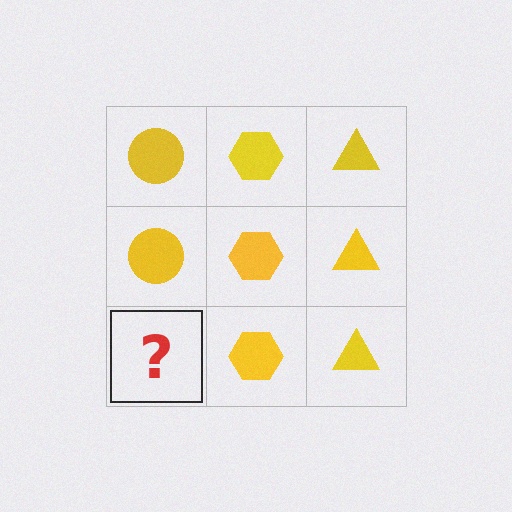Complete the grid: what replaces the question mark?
The question mark should be replaced with a yellow circle.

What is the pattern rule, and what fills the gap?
The rule is that each column has a consistent shape. The gap should be filled with a yellow circle.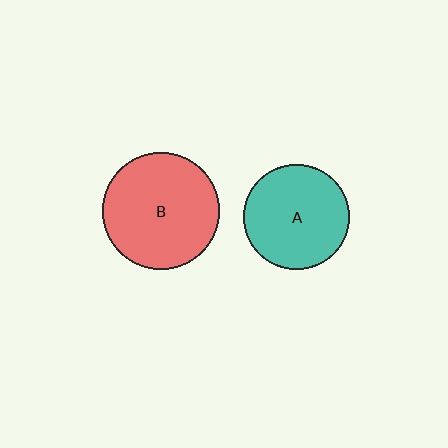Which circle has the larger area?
Circle B (red).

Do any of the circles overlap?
No, none of the circles overlap.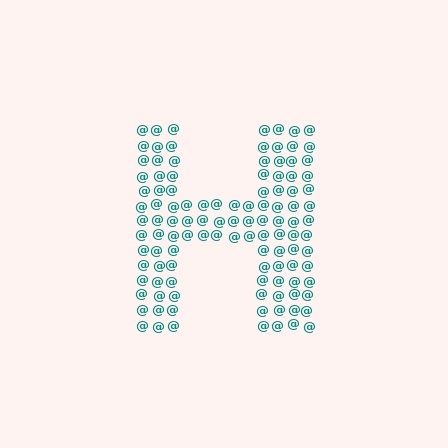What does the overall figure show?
The overall figure shows the letter H.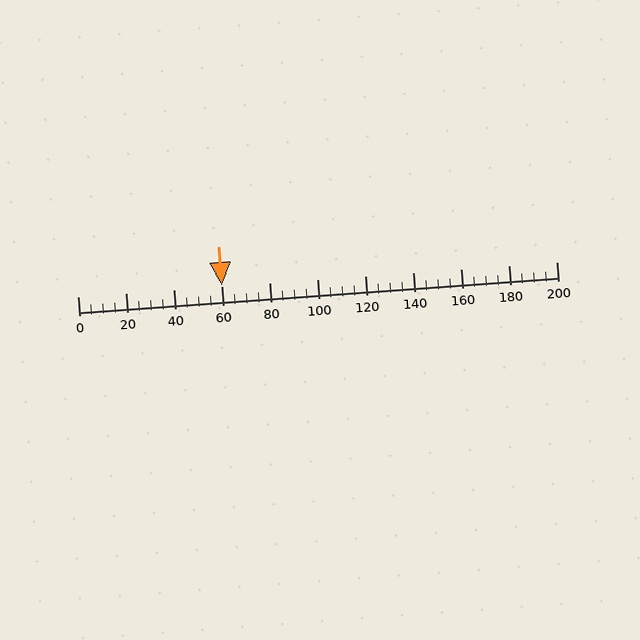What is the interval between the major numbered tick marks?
The major tick marks are spaced 20 units apart.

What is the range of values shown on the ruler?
The ruler shows values from 0 to 200.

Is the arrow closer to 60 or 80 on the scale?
The arrow is closer to 60.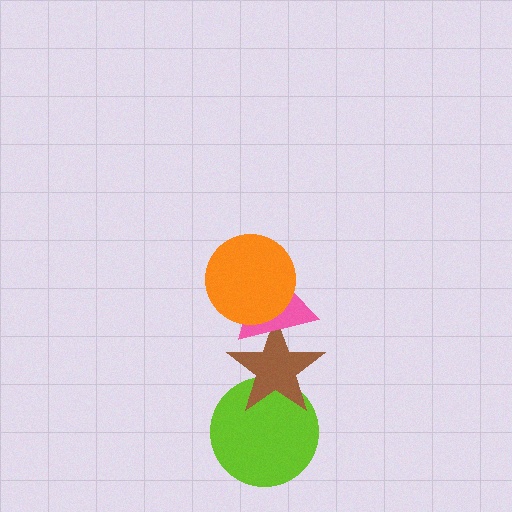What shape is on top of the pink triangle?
The orange circle is on top of the pink triangle.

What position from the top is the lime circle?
The lime circle is 4th from the top.